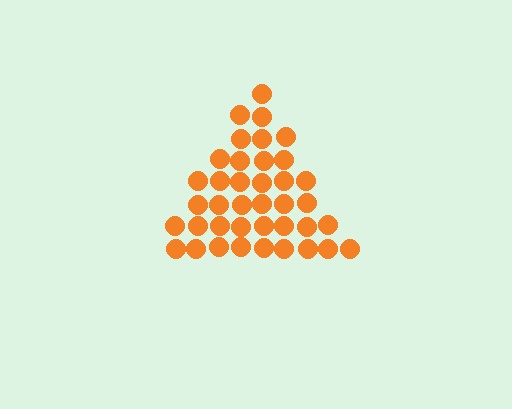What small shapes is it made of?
It is made of small circles.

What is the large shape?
The large shape is a triangle.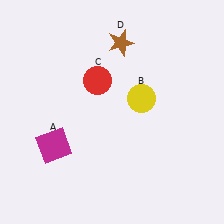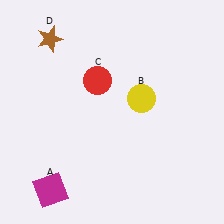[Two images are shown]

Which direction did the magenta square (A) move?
The magenta square (A) moved down.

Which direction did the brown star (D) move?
The brown star (D) moved left.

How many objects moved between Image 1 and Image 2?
2 objects moved between the two images.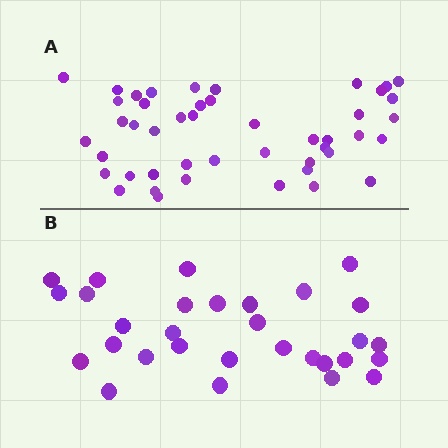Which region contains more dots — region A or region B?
Region A (the top region) has more dots.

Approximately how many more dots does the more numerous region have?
Region A has approximately 15 more dots than region B.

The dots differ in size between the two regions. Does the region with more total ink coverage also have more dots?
No. Region B has more total ink coverage because its dots are larger, but region A actually contains more individual dots. Total area can be misleading — the number of items is what matters here.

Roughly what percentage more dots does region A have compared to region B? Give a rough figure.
About 55% more.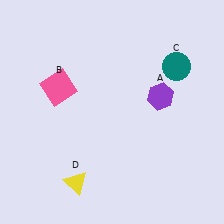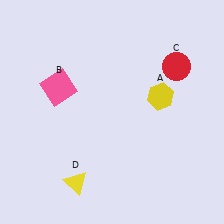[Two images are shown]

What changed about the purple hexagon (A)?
In Image 1, A is purple. In Image 2, it changed to yellow.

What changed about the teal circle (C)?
In Image 1, C is teal. In Image 2, it changed to red.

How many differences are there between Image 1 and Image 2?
There are 2 differences between the two images.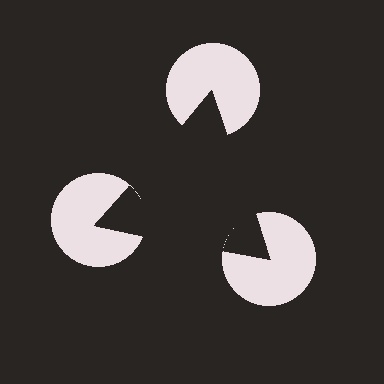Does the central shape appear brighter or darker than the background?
It typically appears slightly darker than the background, even though no actual brightness change is drawn.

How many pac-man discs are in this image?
There are 3 — one at each vertex of the illusory triangle.